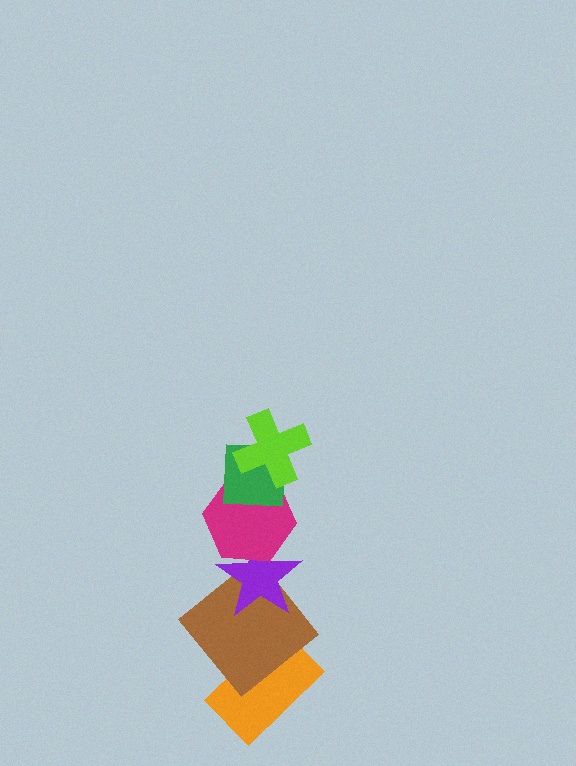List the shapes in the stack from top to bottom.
From top to bottom: the lime cross, the green square, the magenta hexagon, the purple star, the brown diamond, the orange rectangle.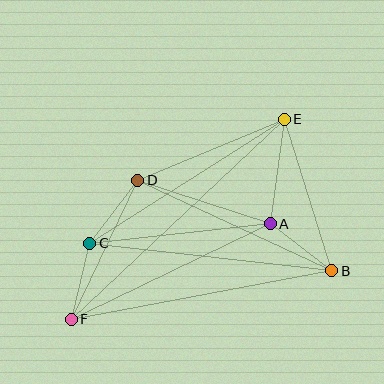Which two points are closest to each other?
Points A and B are closest to each other.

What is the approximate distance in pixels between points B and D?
The distance between B and D is approximately 214 pixels.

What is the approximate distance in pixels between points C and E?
The distance between C and E is approximately 231 pixels.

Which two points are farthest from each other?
Points E and F are farthest from each other.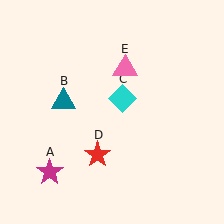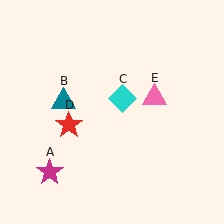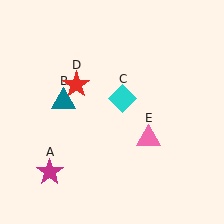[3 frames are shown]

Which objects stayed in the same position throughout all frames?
Magenta star (object A) and teal triangle (object B) and cyan diamond (object C) remained stationary.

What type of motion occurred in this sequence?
The red star (object D), pink triangle (object E) rotated clockwise around the center of the scene.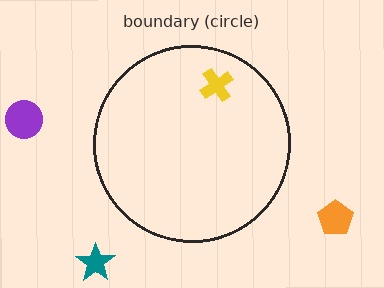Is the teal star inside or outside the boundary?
Outside.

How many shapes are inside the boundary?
1 inside, 3 outside.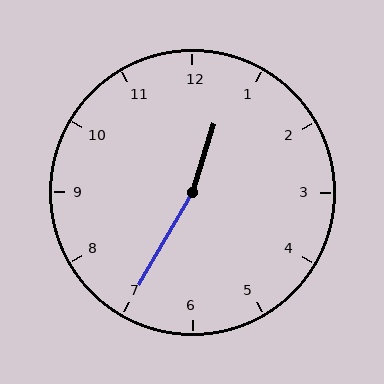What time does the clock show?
12:35.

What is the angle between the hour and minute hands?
Approximately 168 degrees.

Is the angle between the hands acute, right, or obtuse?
It is obtuse.